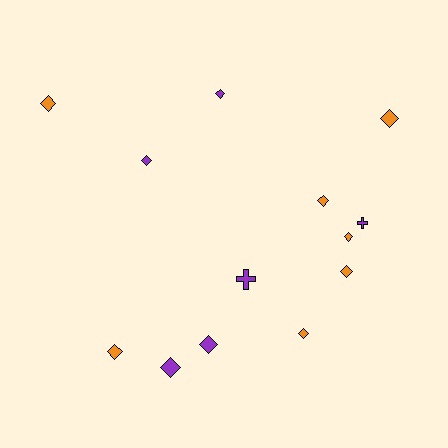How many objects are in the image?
There are 13 objects.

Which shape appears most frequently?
Diamond, with 11 objects.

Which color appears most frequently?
Orange, with 7 objects.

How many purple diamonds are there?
There are 4 purple diamonds.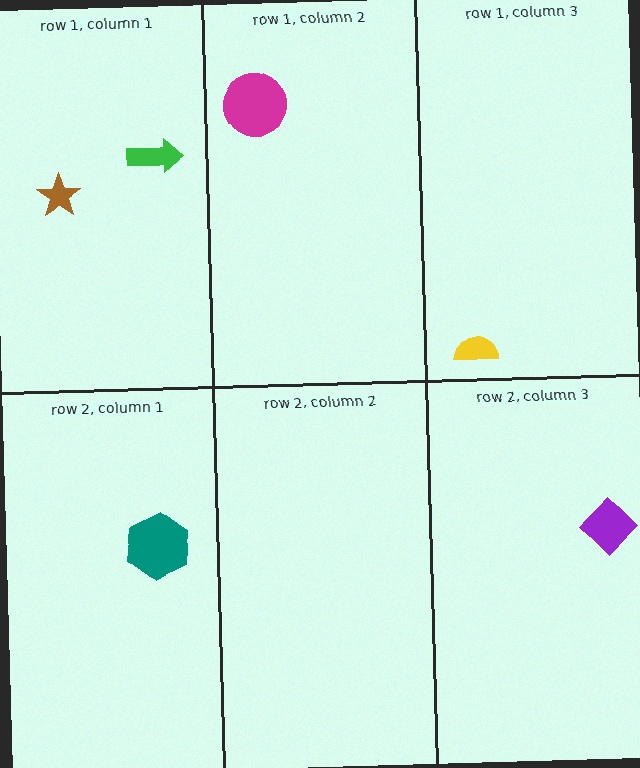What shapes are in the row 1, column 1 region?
The brown star, the green arrow.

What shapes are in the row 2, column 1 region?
The teal hexagon.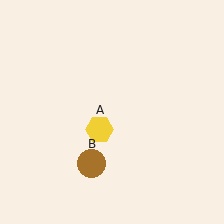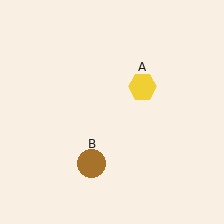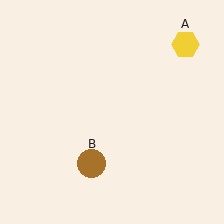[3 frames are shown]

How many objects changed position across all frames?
1 object changed position: yellow hexagon (object A).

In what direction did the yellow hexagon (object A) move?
The yellow hexagon (object A) moved up and to the right.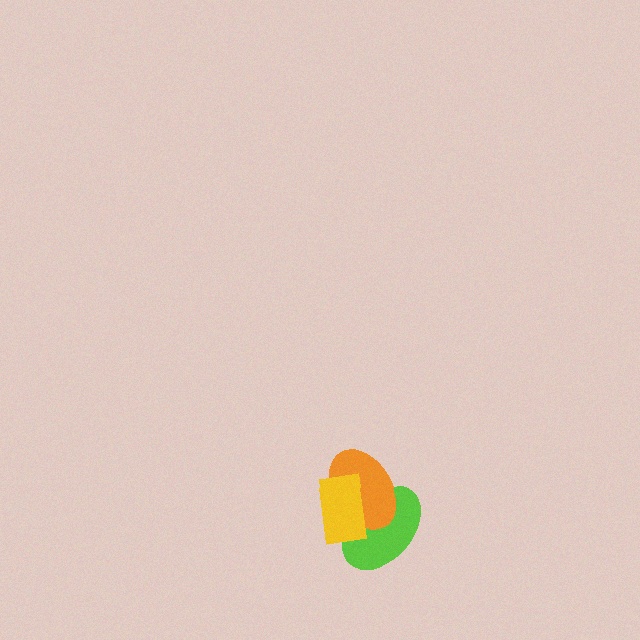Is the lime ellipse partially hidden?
Yes, it is partially covered by another shape.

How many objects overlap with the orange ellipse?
2 objects overlap with the orange ellipse.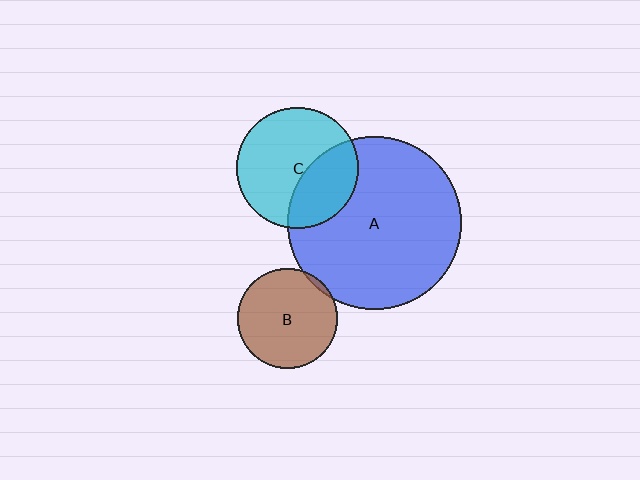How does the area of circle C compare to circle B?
Approximately 1.5 times.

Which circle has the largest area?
Circle A (blue).